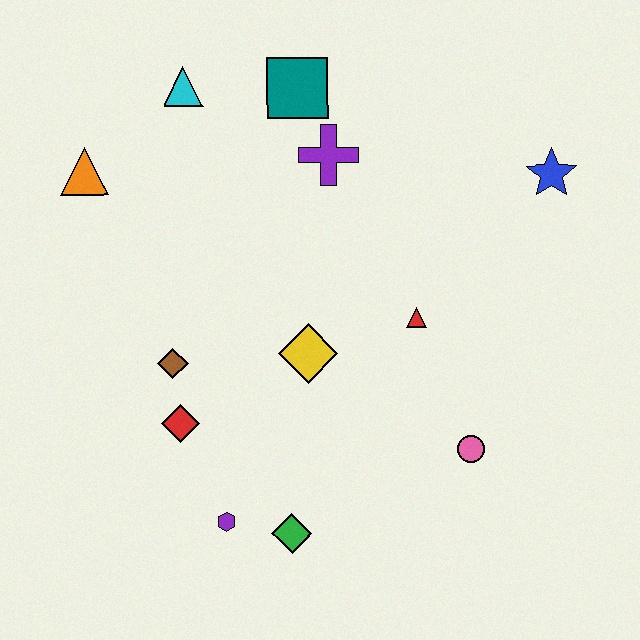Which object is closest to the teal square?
The purple cross is closest to the teal square.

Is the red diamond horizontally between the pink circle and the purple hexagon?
No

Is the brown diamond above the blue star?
No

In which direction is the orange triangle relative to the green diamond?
The orange triangle is above the green diamond.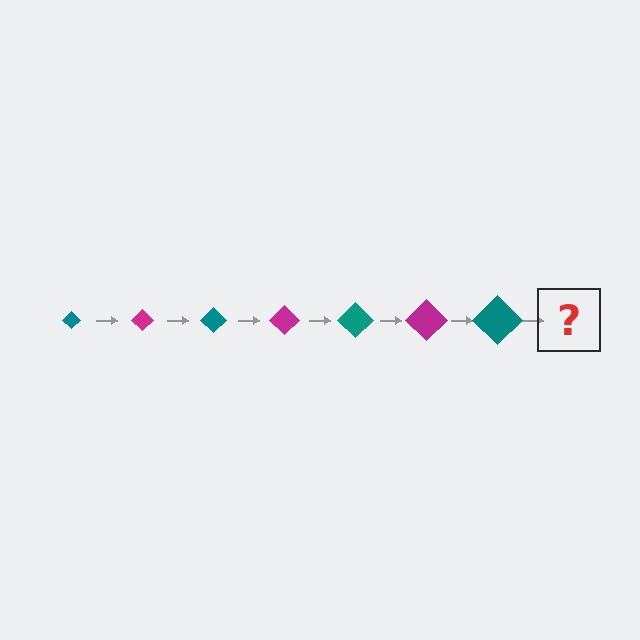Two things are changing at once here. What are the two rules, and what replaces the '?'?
The two rules are that the diamond grows larger each step and the color cycles through teal and magenta. The '?' should be a magenta diamond, larger than the previous one.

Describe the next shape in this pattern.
It should be a magenta diamond, larger than the previous one.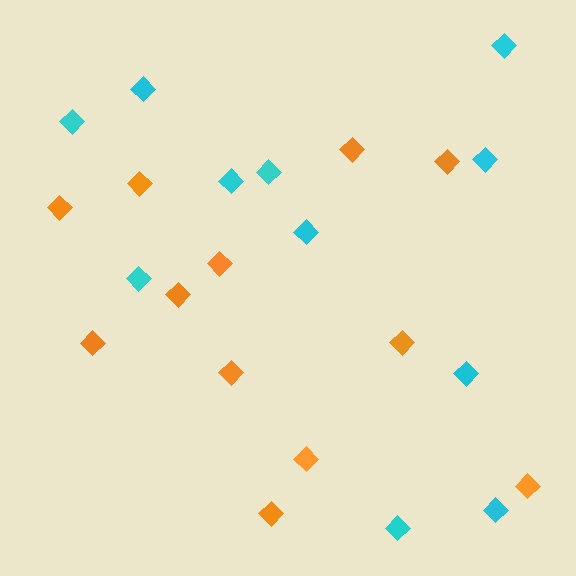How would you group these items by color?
There are 2 groups: one group of cyan diamonds (11) and one group of orange diamonds (12).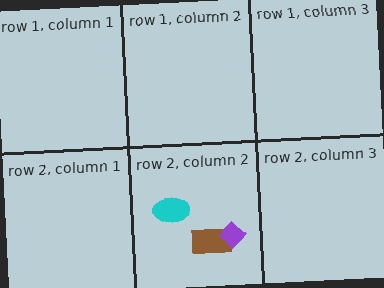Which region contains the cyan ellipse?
The row 2, column 2 region.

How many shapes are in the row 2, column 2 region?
3.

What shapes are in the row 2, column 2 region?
The brown rectangle, the cyan ellipse, the purple diamond.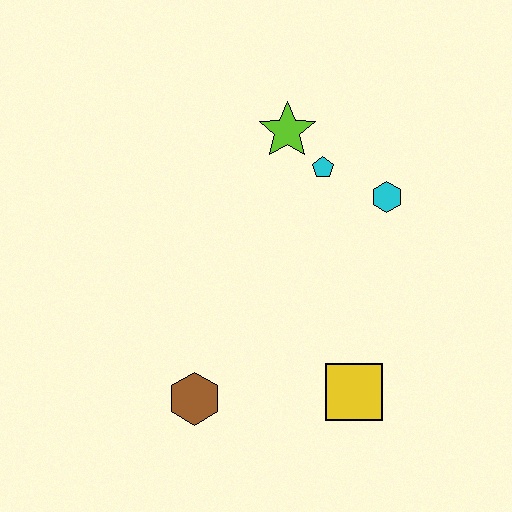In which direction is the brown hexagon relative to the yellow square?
The brown hexagon is to the left of the yellow square.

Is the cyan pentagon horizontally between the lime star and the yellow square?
Yes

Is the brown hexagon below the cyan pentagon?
Yes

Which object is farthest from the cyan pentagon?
The brown hexagon is farthest from the cyan pentagon.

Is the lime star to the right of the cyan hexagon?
No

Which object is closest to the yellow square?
The brown hexagon is closest to the yellow square.